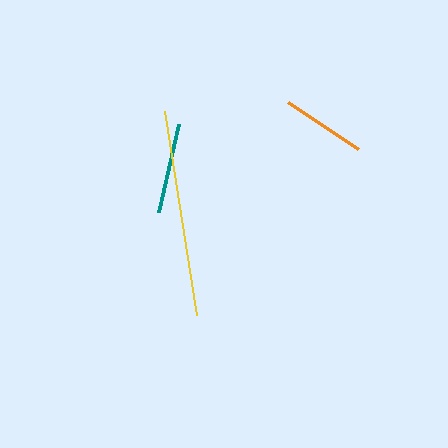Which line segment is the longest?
The yellow line is the longest at approximately 206 pixels.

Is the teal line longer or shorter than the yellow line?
The yellow line is longer than the teal line.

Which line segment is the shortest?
The orange line is the shortest at approximately 84 pixels.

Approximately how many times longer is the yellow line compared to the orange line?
The yellow line is approximately 2.5 times the length of the orange line.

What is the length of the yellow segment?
The yellow segment is approximately 206 pixels long.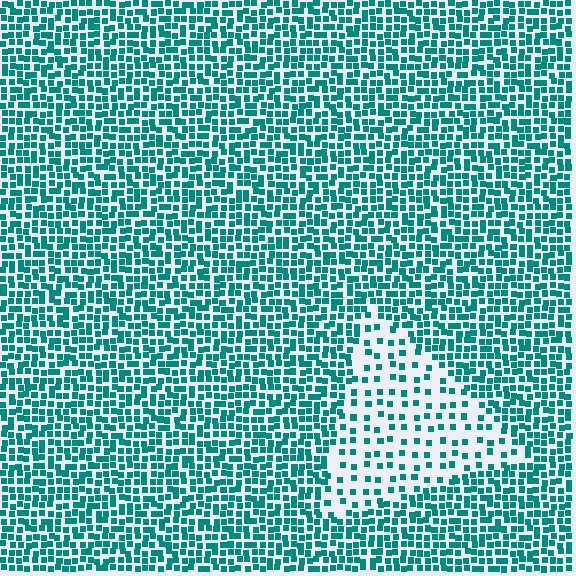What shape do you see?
I see a triangle.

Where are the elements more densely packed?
The elements are more densely packed outside the triangle boundary.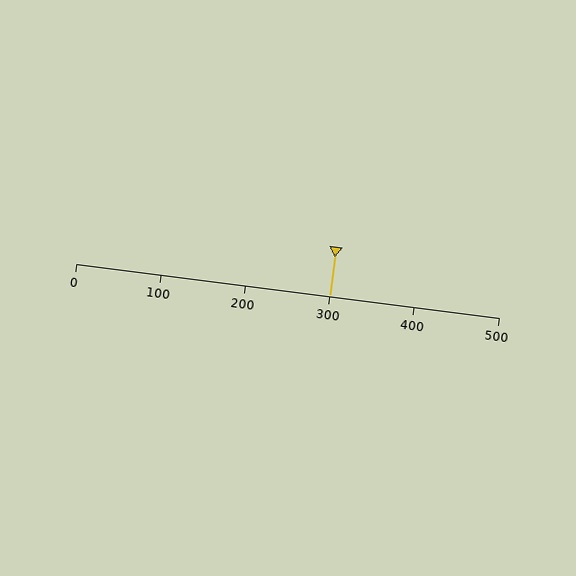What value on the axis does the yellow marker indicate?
The marker indicates approximately 300.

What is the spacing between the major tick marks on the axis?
The major ticks are spaced 100 apart.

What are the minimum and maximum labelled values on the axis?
The axis runs from 0 to 500.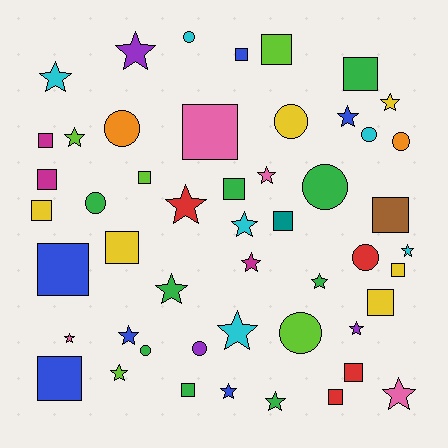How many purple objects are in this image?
There are 3 purple objects.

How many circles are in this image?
There are 11 circles.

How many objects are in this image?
There are 50 objects.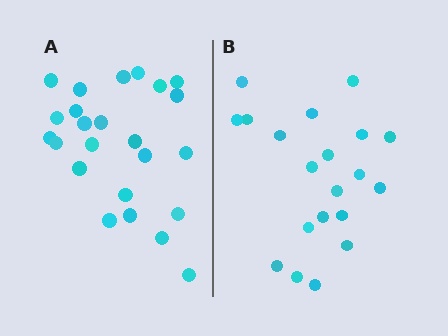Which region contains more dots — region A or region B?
Region A (the left region) has more dots.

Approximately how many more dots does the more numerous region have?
Region A has about 4 more dots than region B.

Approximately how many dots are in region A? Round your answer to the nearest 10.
About 20 dots. (The exact count is 24, which rounds to 20.)